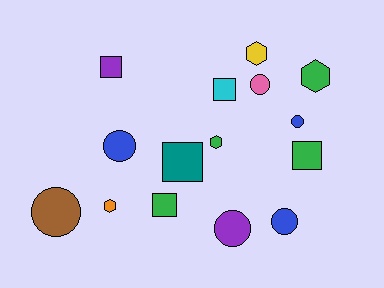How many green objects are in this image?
There are 4 green objects.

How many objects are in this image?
There are 15 objects.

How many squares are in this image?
There are 5 squares.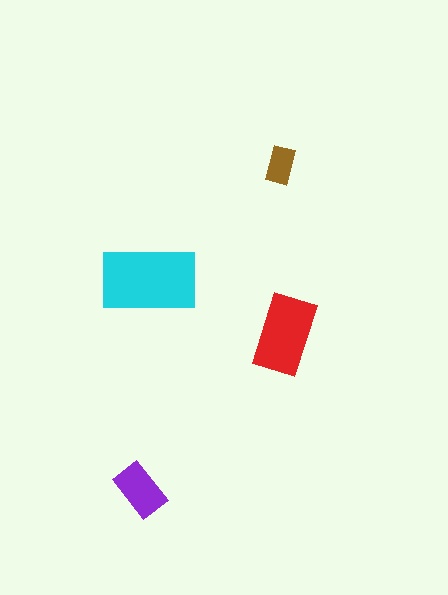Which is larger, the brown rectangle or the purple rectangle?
The purple one.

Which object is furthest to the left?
The purple rectangle is leftmost.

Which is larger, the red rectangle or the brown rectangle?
The red one.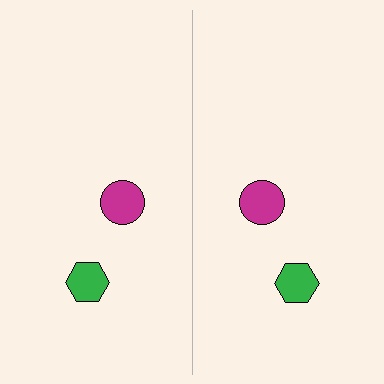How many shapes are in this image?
There are 4 shapes in this image.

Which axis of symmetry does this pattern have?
The pattern has a vertical axis of symmetry running through the center of the image.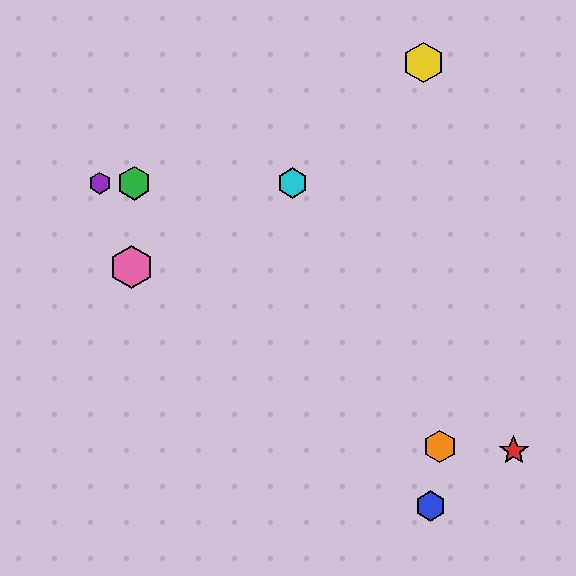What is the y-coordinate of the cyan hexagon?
The cyan hexagon is at y≈183.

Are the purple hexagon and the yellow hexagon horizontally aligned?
No, the purple hexagon is at y≈183 and the yellow hexagon is at y≈62.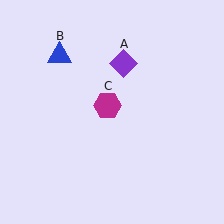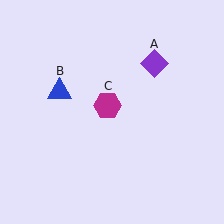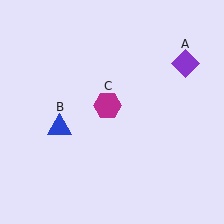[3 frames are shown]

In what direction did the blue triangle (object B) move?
The blue triangle (object B) moved down.